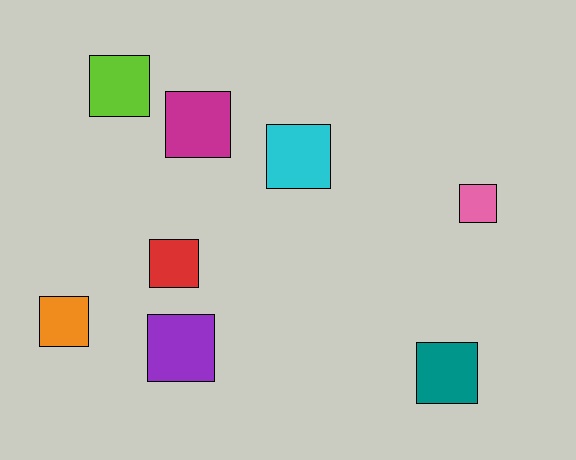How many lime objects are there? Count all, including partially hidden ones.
There is 1 lime object.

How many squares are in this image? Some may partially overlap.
There are 8 squares.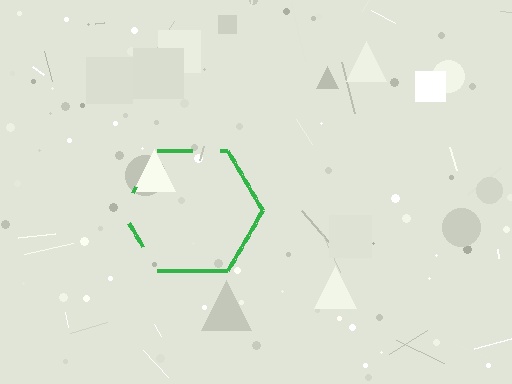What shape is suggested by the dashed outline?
The dashed outline suggests a hexagon.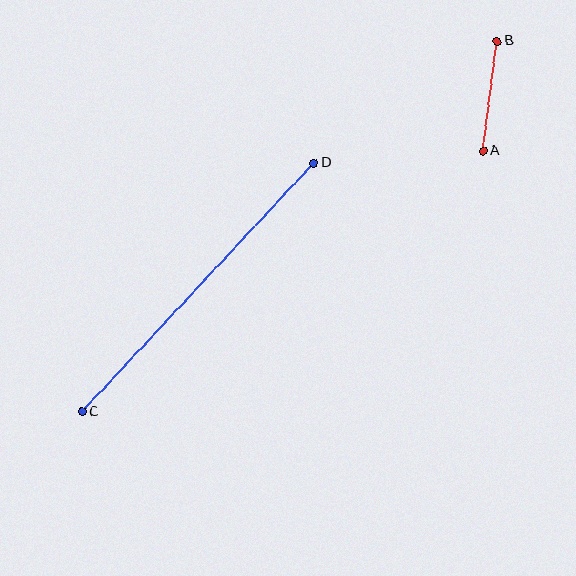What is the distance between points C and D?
The distance is approximately 340 pixels.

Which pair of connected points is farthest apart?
Points C and D are farthest apart.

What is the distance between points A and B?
The distance is approximately 111 pixels.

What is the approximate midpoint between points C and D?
The midpoint is at approximately (198, 287) pixels.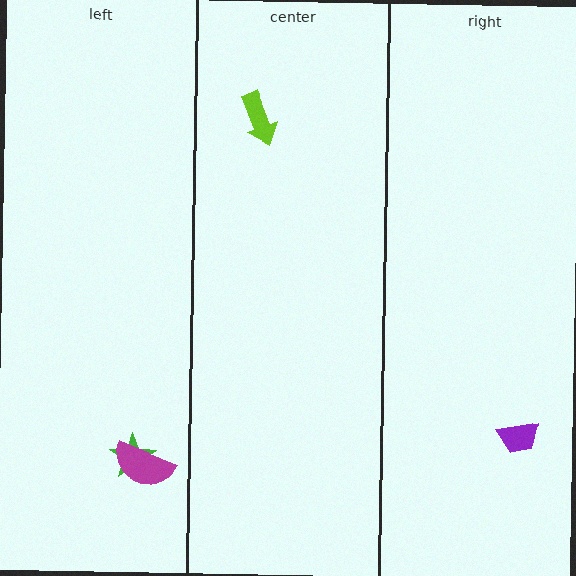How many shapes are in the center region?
1.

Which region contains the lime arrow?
The center region.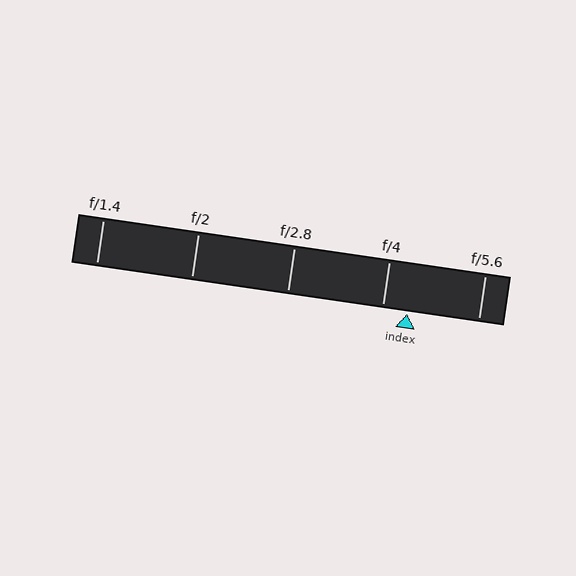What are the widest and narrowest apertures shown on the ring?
The widest aperture shown is f/1.4 and the narrowest is f/5.6.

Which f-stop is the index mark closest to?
The index mark is closest to f/4.